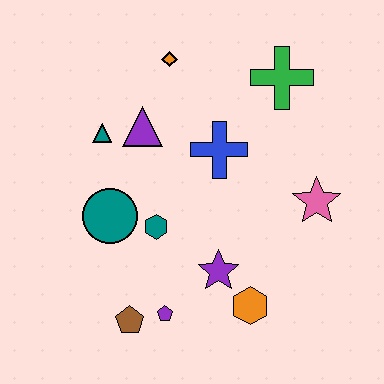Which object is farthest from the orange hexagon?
The orange diamond is farthest from the orange hexagon.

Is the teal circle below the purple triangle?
Yes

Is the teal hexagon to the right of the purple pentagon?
No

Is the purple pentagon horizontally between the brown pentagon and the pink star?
Yes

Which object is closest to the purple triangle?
The teal triangle is closest to the purple triangle.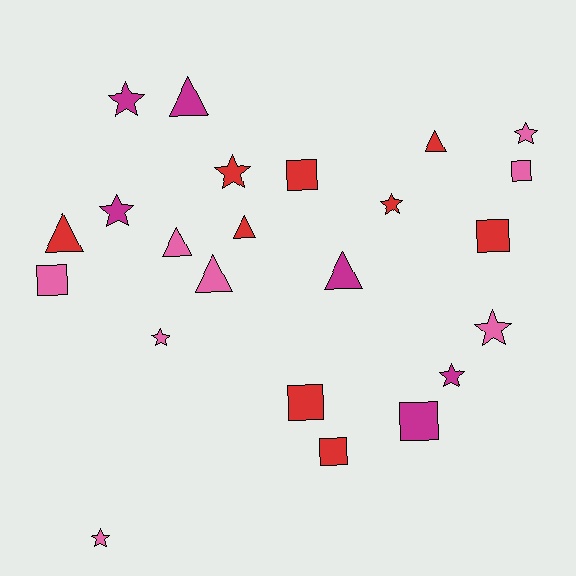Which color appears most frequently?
Red, with 9 objects.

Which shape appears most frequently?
Star, with 9 objects.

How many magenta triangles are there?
There are 2 magenta triangles.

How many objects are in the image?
There are 23 objects.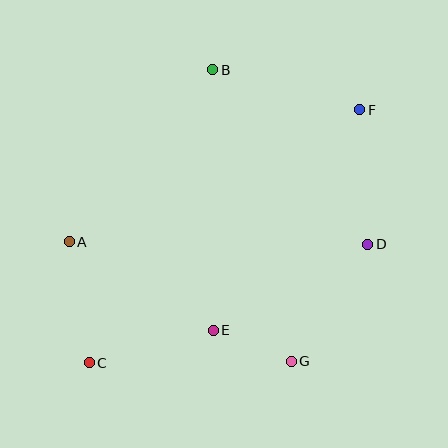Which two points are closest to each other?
Points E and G are closest to each other.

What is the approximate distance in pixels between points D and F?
The distance between D and F is approximately 135 pixels.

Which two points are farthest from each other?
Points C and F are farthest from each other.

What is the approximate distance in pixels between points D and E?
The distance between D and E is approximately 177 pixels.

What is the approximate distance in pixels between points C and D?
The distance between C and D is approximately 303 pixels.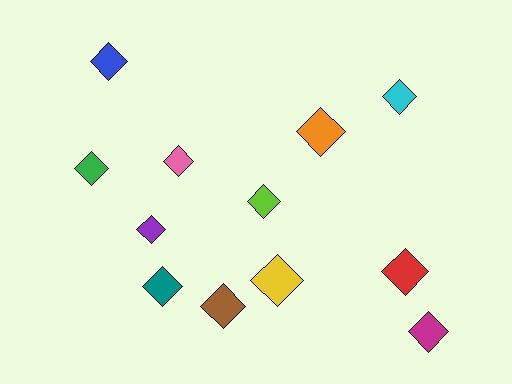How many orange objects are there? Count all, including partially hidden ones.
There is 1 orange object.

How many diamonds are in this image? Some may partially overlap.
There are 12 diamonds.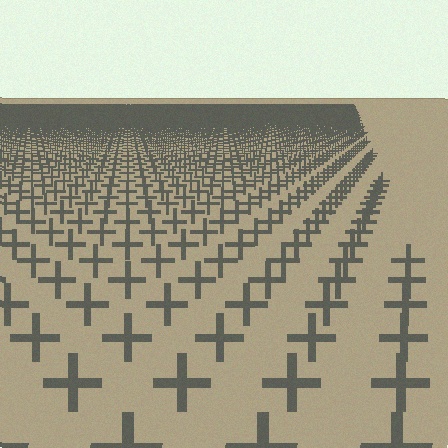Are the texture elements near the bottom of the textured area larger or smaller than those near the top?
Larger. Near the bottom, elements are closer to the viewer and appear at a bigger on-screen size.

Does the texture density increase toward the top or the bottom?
Density increases toward the top.